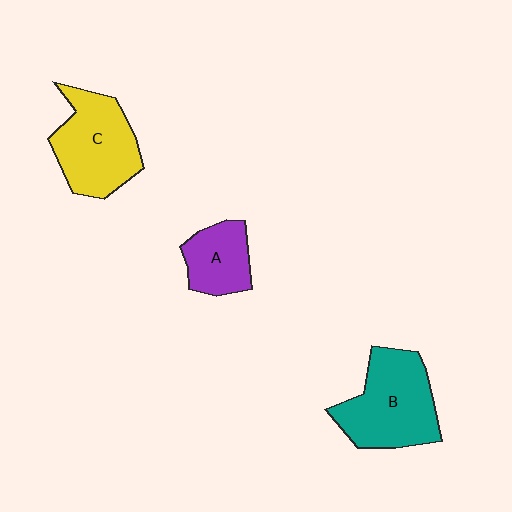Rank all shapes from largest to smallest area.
From largest to smallest: B (teal), C (yellow), A (purple).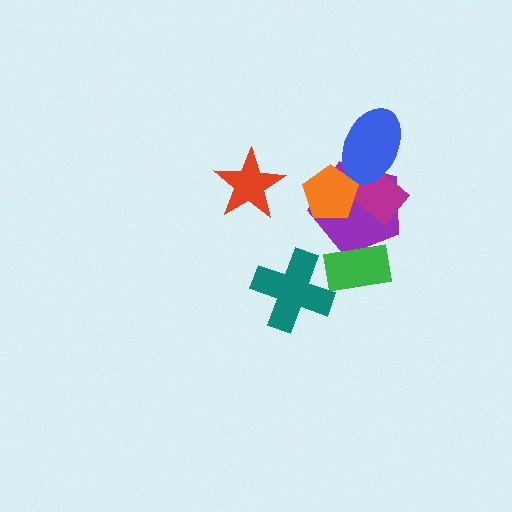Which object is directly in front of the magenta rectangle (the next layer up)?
The blue ellipse is directly in front of the magenta rectangle.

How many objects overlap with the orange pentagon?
3 objects overlap with the orange pentagon.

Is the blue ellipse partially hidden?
Yes, it is partially covered by another shape.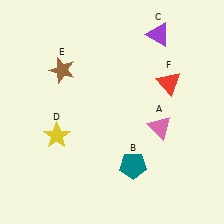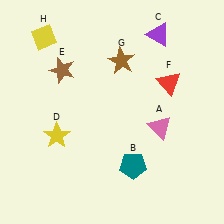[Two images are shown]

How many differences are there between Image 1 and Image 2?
There are 2 differences between the two images.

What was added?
A brown star (G), a yellow diamond (H) were added in Image 2.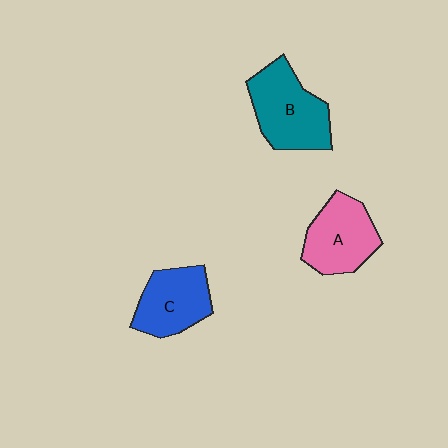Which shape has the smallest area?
Shape C (blue).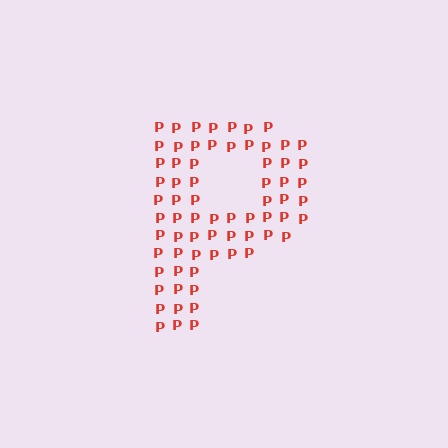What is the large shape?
The large shape is the letter P.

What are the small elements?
The small elements are letter P's.